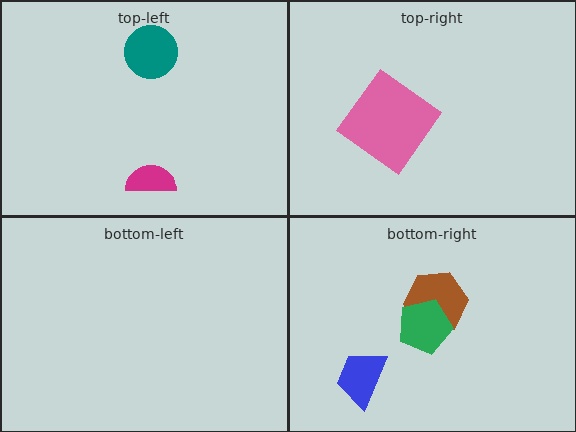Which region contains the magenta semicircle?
The top-left region.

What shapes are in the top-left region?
The magenta semicircle, the teal circle.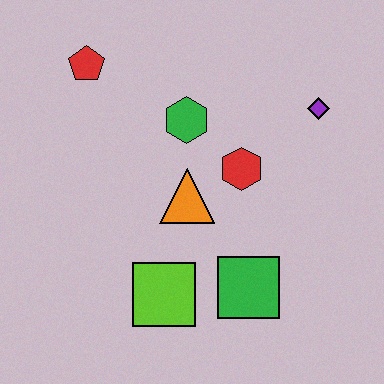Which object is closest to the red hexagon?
The orange triangle is closest to the red hexagon.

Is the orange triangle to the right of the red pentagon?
Yes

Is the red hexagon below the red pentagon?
Yes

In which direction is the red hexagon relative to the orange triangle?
The red hexagon is to the right of the orange triangle.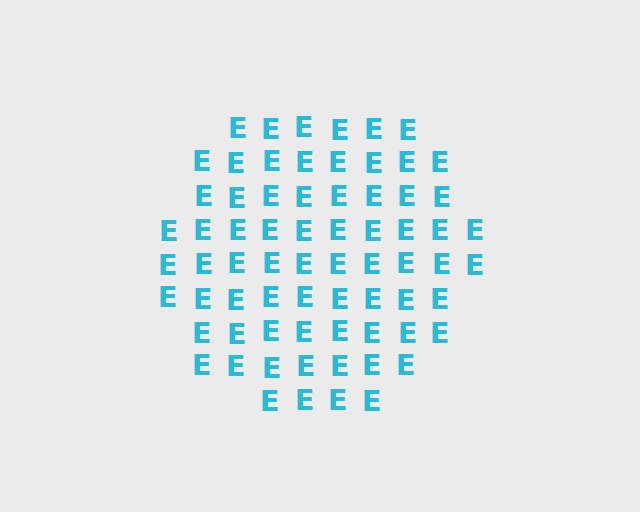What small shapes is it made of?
It is made of small letter E's.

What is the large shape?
The large shape is a circle.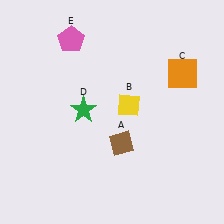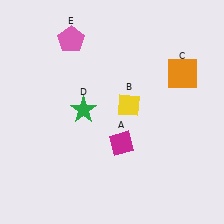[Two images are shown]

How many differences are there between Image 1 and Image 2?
There is 1 difference between the two images.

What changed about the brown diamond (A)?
In Image 1, A is brown. In Image 2, it changed to magenta.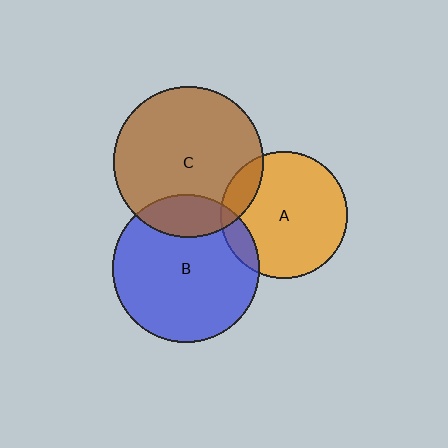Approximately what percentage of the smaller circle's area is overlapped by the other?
Approximately 15%.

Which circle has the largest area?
Circle C (brown).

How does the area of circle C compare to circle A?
Approximately 1.4 times.